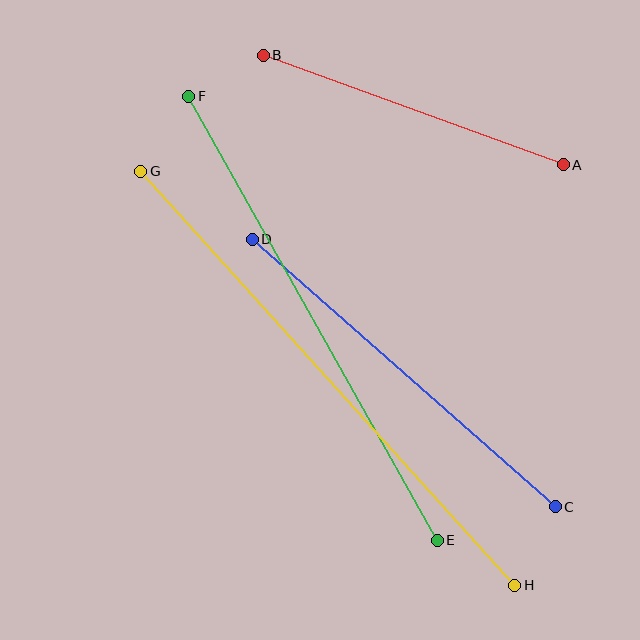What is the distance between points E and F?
The distance is approximately 509 pixels.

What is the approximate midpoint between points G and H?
The midpoint is at approximately (328, 378) pixels.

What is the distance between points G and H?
The distance is approximately 558 pixels.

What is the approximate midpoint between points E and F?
The midpoint is at approximately (313, 318) pixels.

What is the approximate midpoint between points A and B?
The midpoint is at approximately (413, 110) pixels.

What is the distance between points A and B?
The distance is approximately 319 pixels.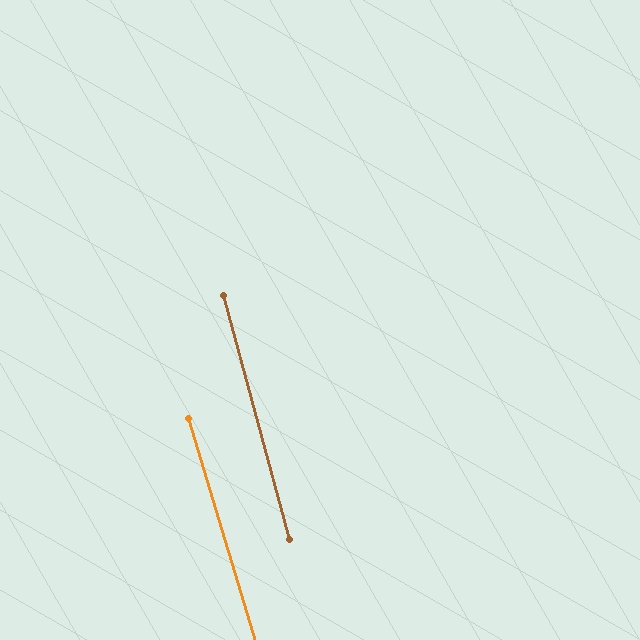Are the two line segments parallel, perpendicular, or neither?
Parallel — their directions differ by only 1.7°.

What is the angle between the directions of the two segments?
Approximately 2 degrees.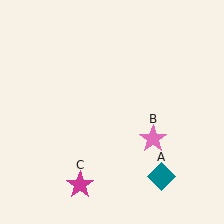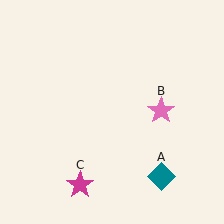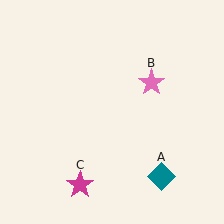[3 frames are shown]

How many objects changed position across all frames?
1 object changed position: pink star (object B).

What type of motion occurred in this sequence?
The pink star (object B) rotated counterclockwise around the center of the scene.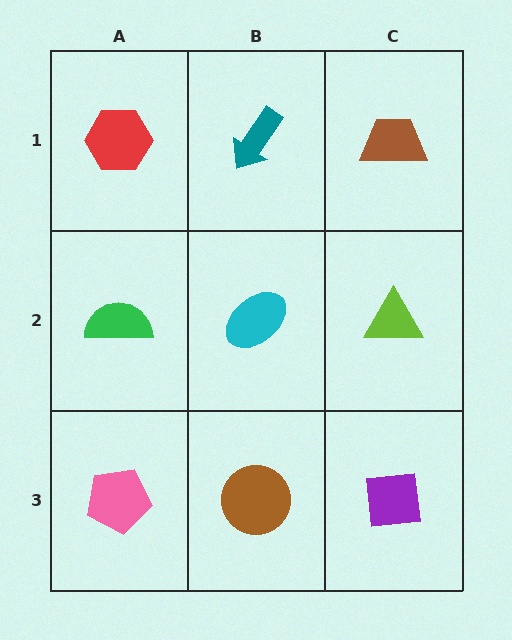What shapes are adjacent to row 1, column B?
A cyan ellipse (row 2, column B), a red hexagon (row 1, column A), a brown trapezoid (row 1, column C).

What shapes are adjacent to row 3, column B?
A cyan ellipse (row 2, column B), a pink pentagon (row 3, column A), a purple square (row 3, column C).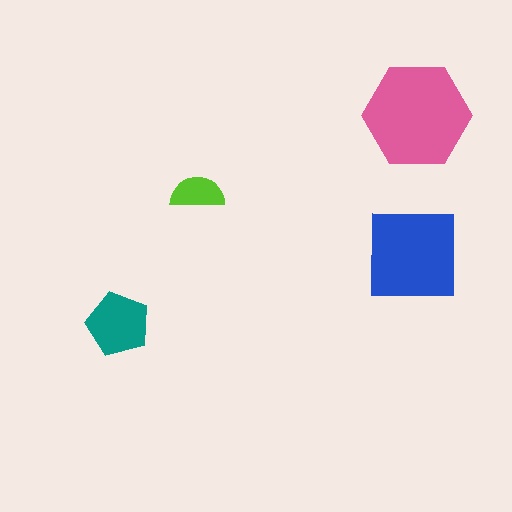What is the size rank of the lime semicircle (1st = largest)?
4th.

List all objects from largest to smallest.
The pink hexagon, the blue square, the teal pentagon, the lime semicircle.